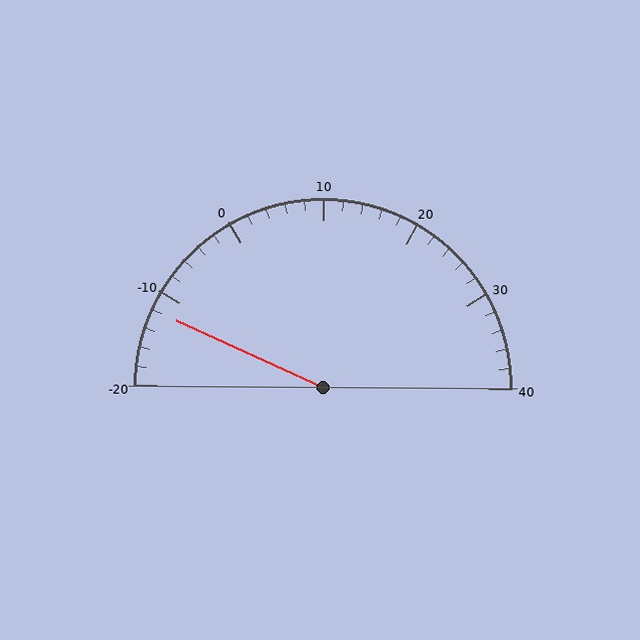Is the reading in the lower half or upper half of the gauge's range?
The reading is in the lower half of the range (-20 to 40).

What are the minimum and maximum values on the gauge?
The gauge ranges from -20 to 40.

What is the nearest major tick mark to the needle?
The nearest major tick mark is -10.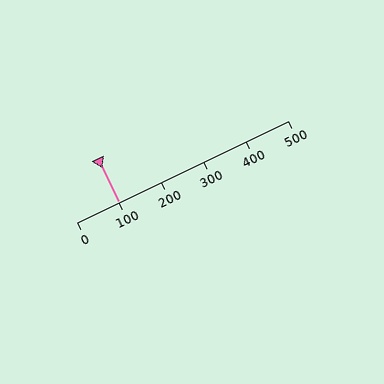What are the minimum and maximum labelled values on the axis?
The axis runs from 0 to 500.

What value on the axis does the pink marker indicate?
The marker indicates approximately 100.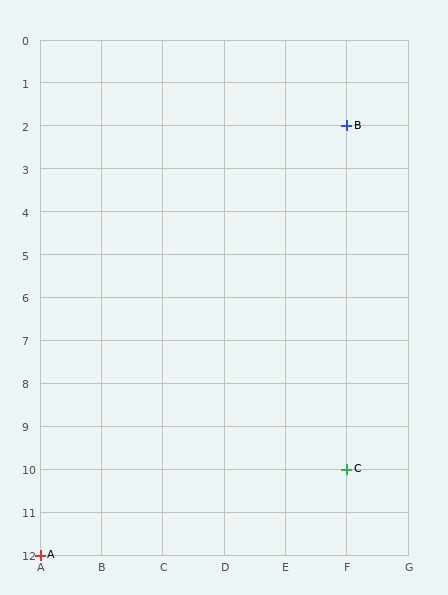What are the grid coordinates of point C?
Point C is at grid coordinates (F, 10).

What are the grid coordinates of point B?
Point B is at grid coordinates (F, 2).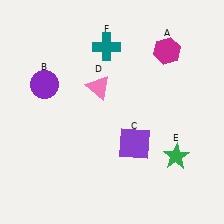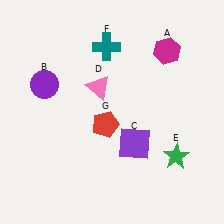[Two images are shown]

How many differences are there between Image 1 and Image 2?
There is 1 difference between the two images.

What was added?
A red pentagon (G) was added in Image 2.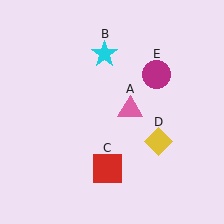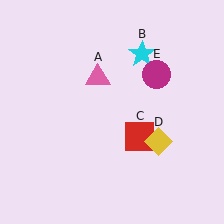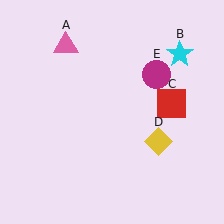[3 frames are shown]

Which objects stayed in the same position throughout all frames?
Yellow diamond (object D) and magenta circle (object E) remained stationary.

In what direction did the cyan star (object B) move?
The cyan star (object B) moved right.